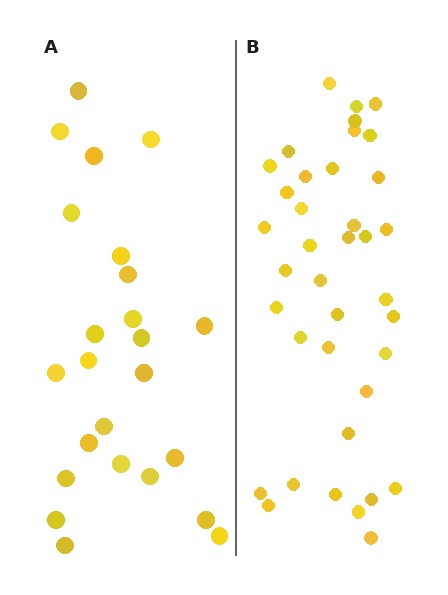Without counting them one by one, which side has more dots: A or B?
Region B (the right region) has more dots.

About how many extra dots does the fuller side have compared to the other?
Region B has approximately 15 more dots than region A.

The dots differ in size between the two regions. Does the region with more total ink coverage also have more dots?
No. Region A has more total ink coverage because its dots are larger, but region B actually contains more individual dots. Total area can be misleading — the number of items is what matters here.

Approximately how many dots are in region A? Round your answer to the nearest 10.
About 20 dots. (The exact count is 24, which rounds to 20.)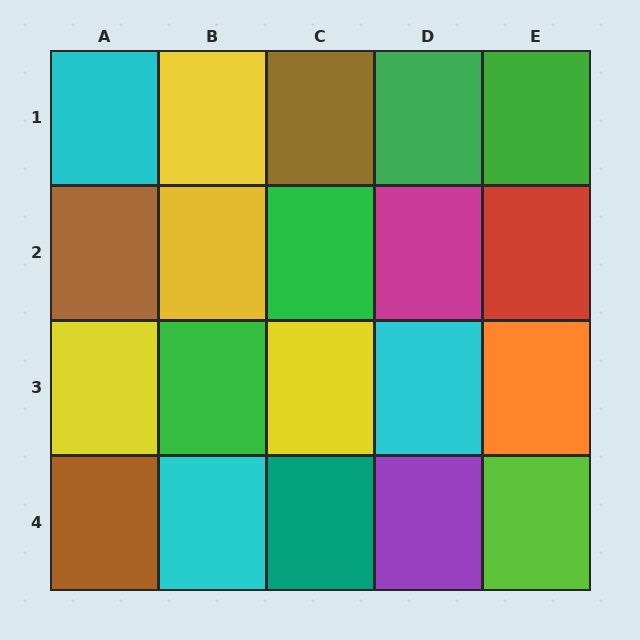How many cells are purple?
1 cell is purple.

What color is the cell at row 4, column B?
Cyan.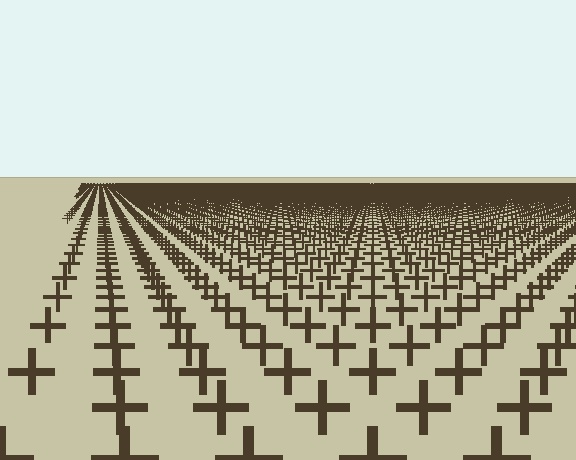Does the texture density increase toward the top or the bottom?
Density increases toward the top.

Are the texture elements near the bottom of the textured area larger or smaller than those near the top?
Larger. Near the bottom, elements are closer to the viewer and appear at a bigger on-screen size.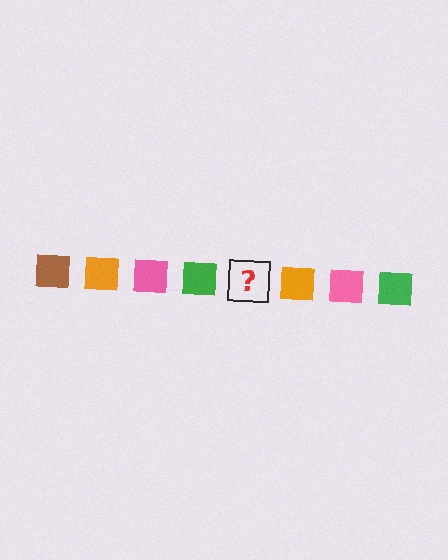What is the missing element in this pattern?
The missing element is a brown square.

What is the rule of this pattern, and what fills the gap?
The rule is that the pattern cycles through brown, orange, pink, green squares. The gap should be filled with a brown square.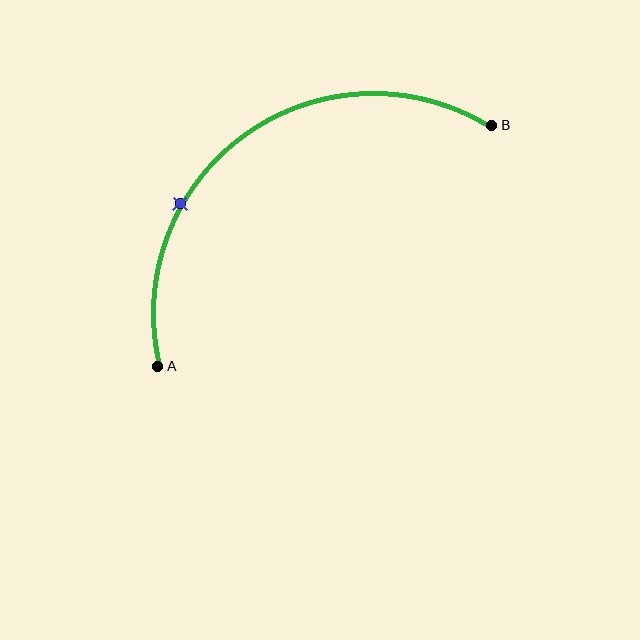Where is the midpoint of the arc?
The arc midpoint is the point on the curve farthest from the straight line joining A and B. It sits above and to the left of that line.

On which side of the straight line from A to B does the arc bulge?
The arc bulges above and to the left of the straight line connecting A and B.